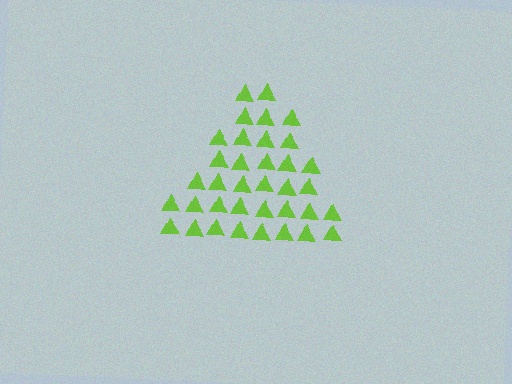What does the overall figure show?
The overall figure shows a triangle.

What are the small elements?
The small elements are triangles.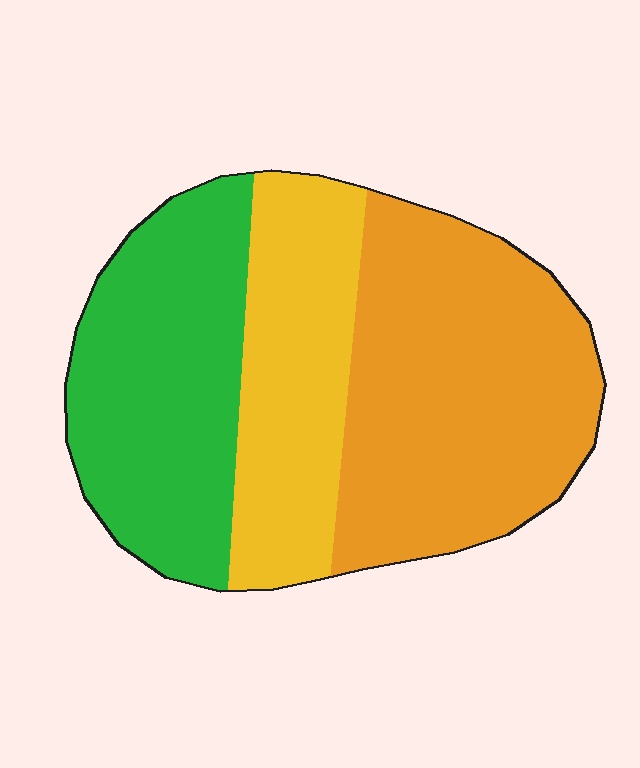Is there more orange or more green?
Orange.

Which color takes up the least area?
Yellow, at roughly 25%.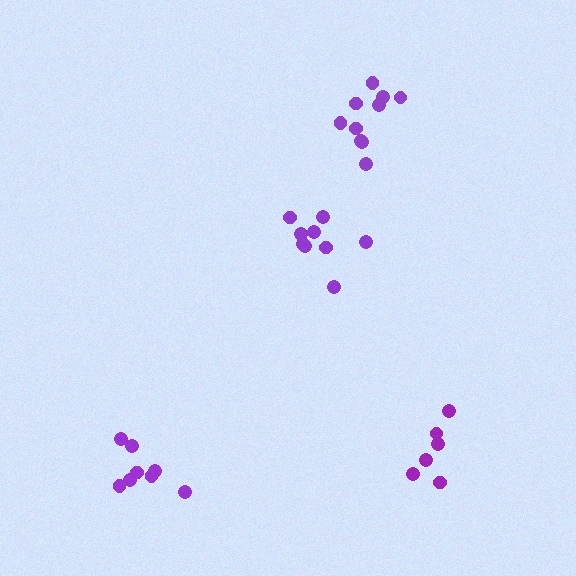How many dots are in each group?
Group 1: 10 dots, Group 2: 8 dots, Group 3: 6 dots, Group 4: 9 dots (33 total).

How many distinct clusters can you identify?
There are 4 distinct clusters.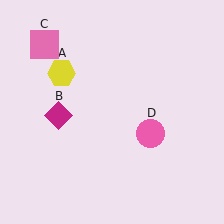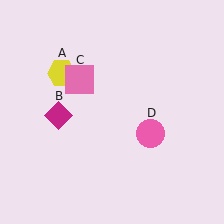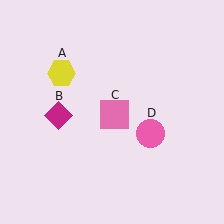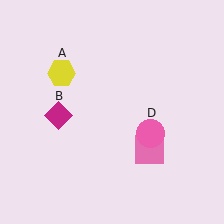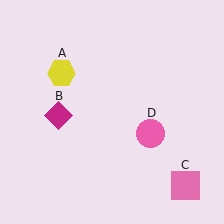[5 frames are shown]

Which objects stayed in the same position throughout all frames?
Yellow hexagon (object A) and magenta diamond (object B) and pink circle (object D) remained stationary.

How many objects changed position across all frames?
1 object changed position: pink square (object C).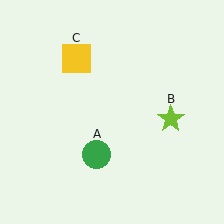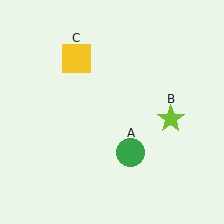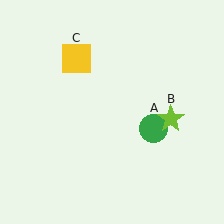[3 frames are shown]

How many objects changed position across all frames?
1 object changed position: green circle (object A).